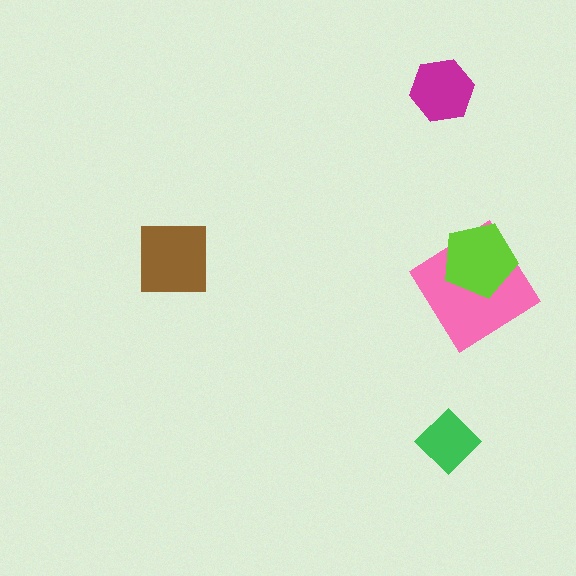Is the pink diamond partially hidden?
Yes, it is partially covered by another shape.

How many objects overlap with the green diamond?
0 objects overlap with the green diamond.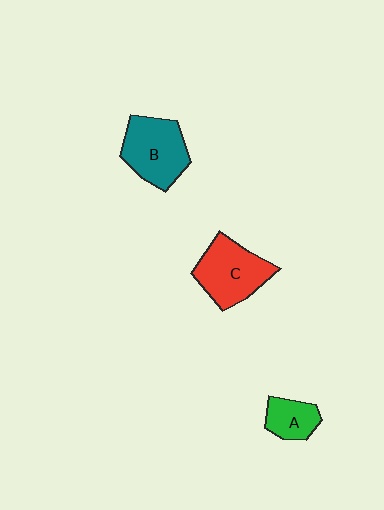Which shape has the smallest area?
Shape A (green).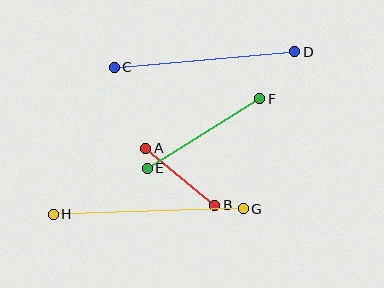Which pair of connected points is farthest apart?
Points G and H are farthest apart.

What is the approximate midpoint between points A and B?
The midpoint is at approximately (180, 177) pixels.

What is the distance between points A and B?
The distance is approximately 89 pixels.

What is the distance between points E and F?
The distance is approximately 133 pixels.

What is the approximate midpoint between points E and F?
The midpoint is at approximately (204, 134) pixels.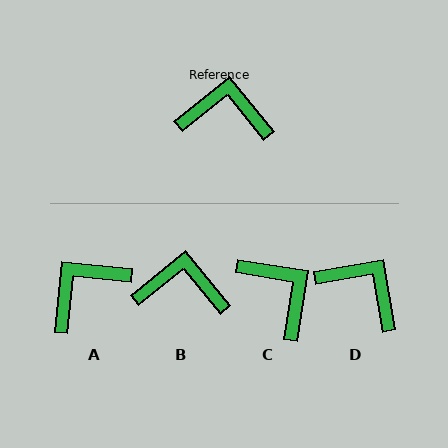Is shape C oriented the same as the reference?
No, it is off by about 48 degrees.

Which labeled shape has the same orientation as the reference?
B.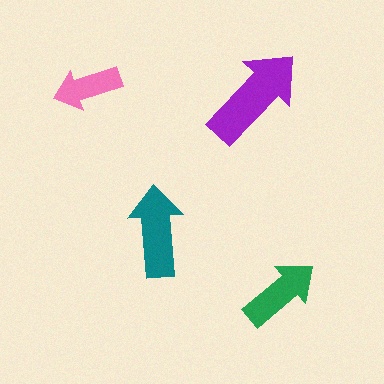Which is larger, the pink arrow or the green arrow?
The green one.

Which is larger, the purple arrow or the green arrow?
The purple one.